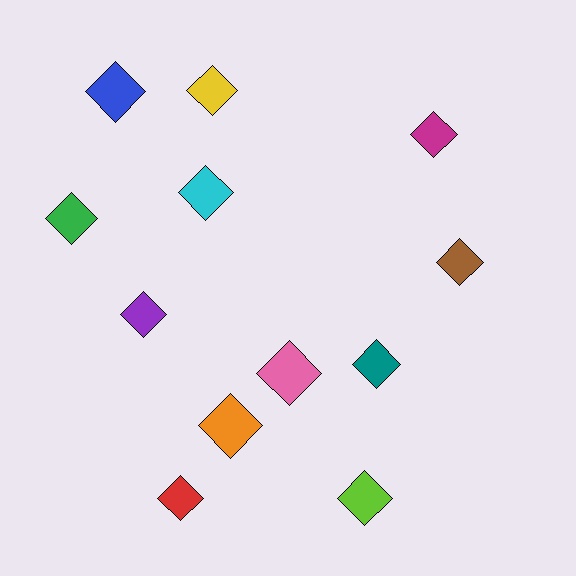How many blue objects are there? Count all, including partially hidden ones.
There is 1 blue object.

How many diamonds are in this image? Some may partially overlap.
There are 12 diamonds.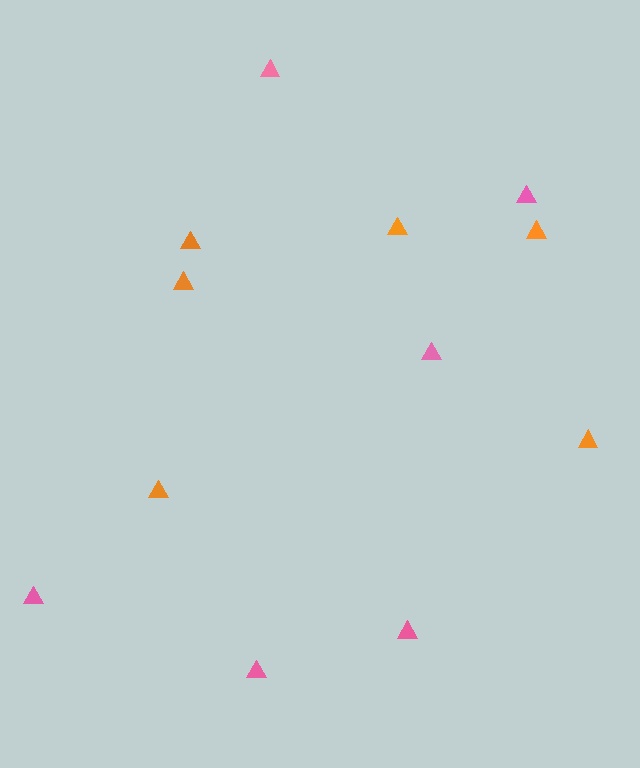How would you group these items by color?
There are 2 groups: one group of orange triangles (6) and one group of pink triangles (6).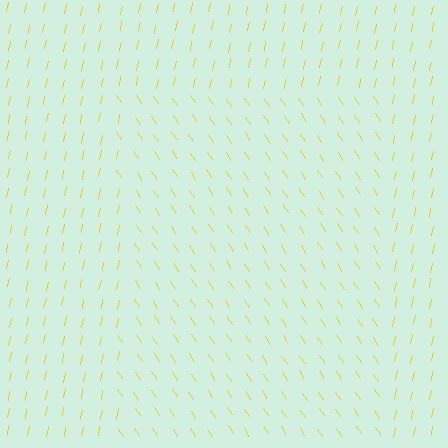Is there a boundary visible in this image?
Yes, there is a texture boundary formed by a change in line orientation.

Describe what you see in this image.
The image is filled with small yellow line segments. A rectangle region in the image has lines oriented differently from the surrounding lines, creating a visible texture boundary.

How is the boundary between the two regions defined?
The boundary is defined purely by a change in line orientation (approximately 45 degrees difference). All lines are the same color and thickness.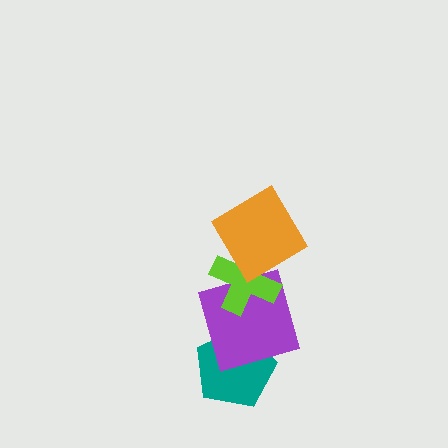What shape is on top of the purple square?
The lime cross is on top of the purple square.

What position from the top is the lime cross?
The lime cross is 2nd from the top.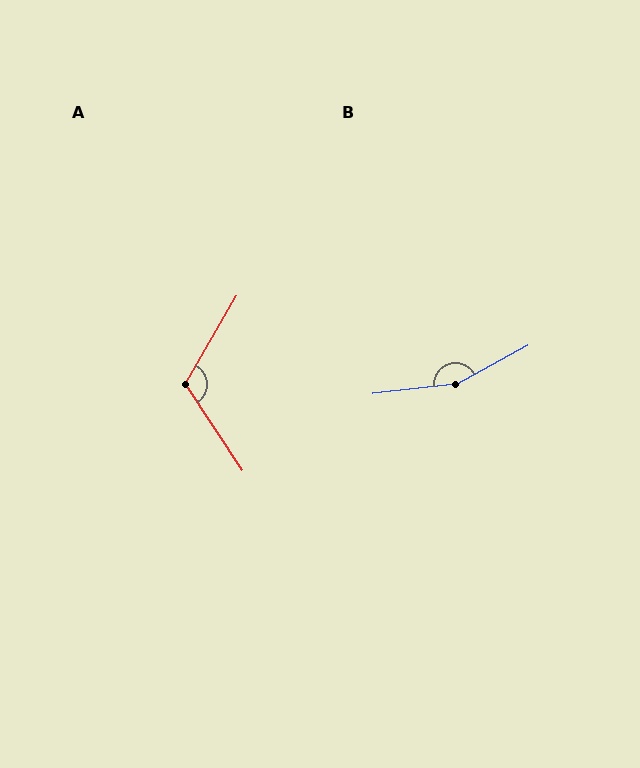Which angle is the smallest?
A, at approximately 116 degrees.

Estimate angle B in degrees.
Approximately 158 degrees.